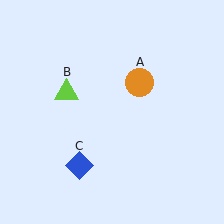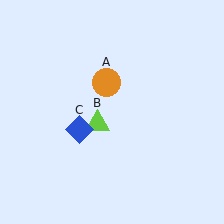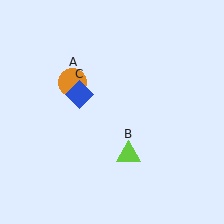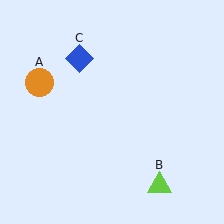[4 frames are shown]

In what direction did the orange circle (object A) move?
The orange circle (object A) moved left.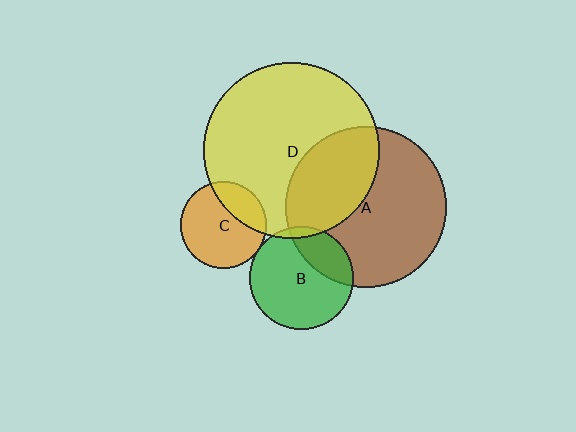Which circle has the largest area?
Circle D (yellow).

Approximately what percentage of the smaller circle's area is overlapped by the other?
Approximately 30%.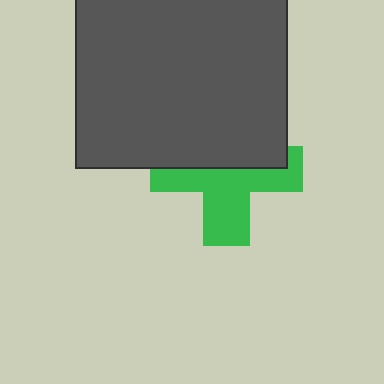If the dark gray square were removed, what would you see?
You would see the complete green cross.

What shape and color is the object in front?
The object in front is a dark gray square.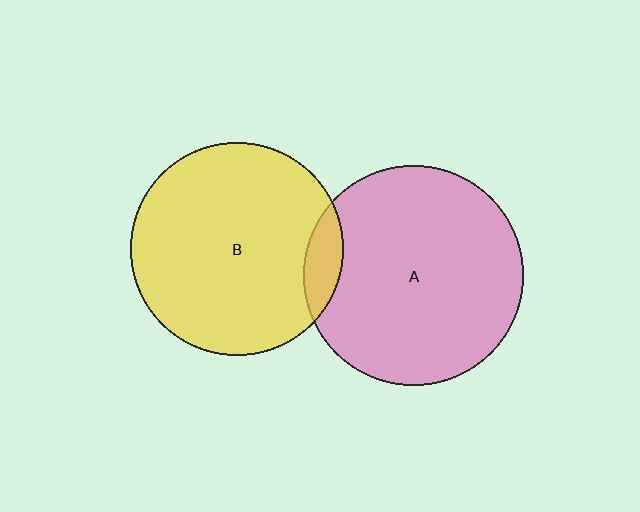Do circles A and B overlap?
Yes.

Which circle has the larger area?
Circle A (pink).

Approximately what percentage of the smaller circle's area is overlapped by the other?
Approximately 10%.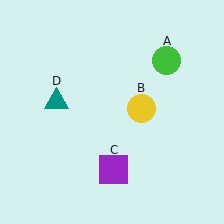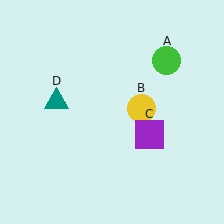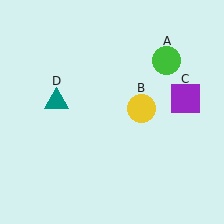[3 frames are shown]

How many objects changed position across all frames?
1 object changed position: purple square (object C).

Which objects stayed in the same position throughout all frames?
Green circle (object A) and yellow circle (object B) and teal triangle (object D) remained stationary.